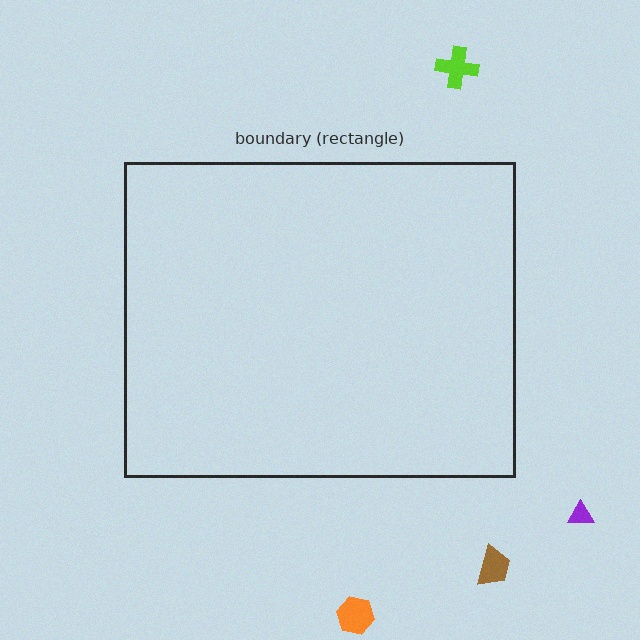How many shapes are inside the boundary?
0 inside, 4 outside.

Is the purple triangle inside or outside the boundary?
Outside.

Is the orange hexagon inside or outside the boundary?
Outside.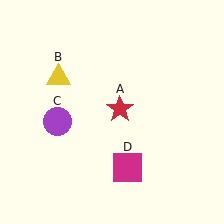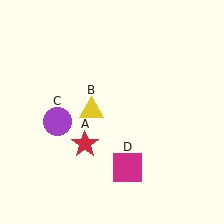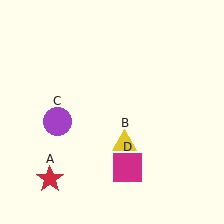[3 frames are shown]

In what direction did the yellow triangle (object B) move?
The yellow triangle (object B) moved down and to the right.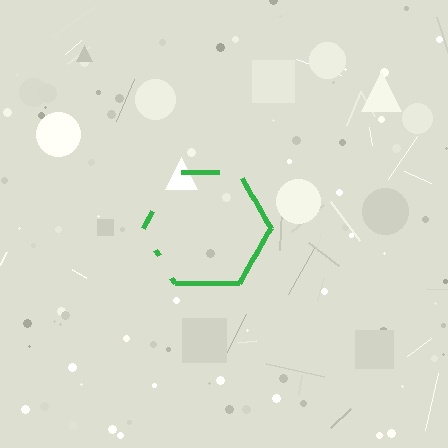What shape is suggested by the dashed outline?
The dashed outline suggests a hexagon.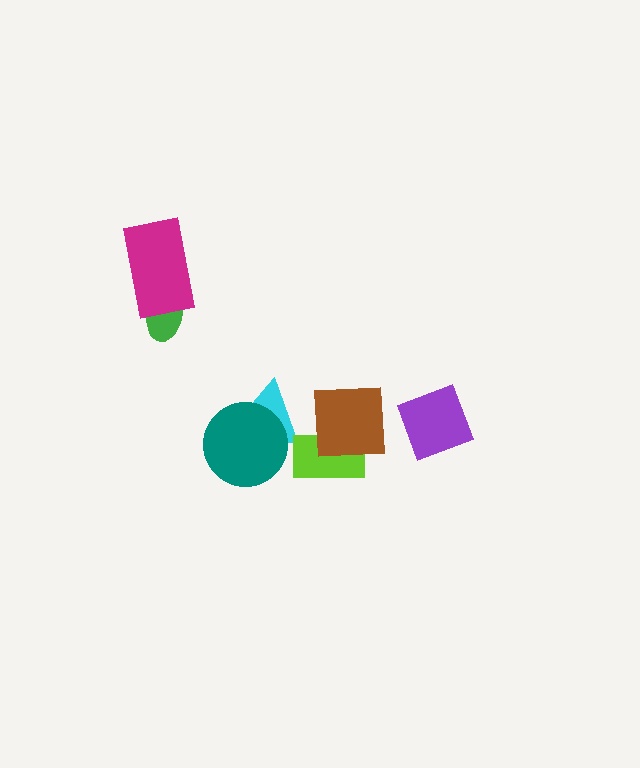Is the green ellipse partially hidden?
Yes, it is partially covered by another shape.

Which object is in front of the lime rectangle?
The brown square is in front of the lime rectangle.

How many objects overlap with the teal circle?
1 object overlaps with the teal circle.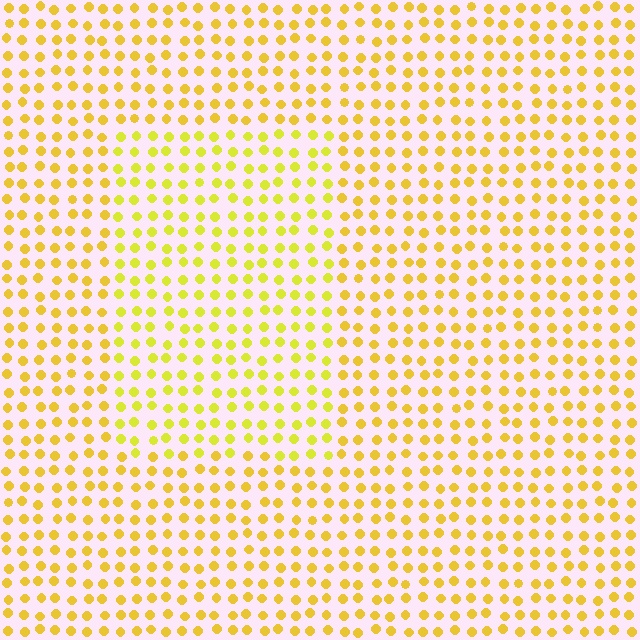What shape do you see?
I see a rectangle.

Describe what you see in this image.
The image is filled with small yellow elements in a uniform arrangement. A rectangle-shaped region is visible where the elements are tinted to a slightly different hue, forming a subtle color boundary.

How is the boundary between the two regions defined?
The boundary is defined purely by a slight shift in hue (about 18 degrees). Spacing, size, and orientation are identical on both sides.